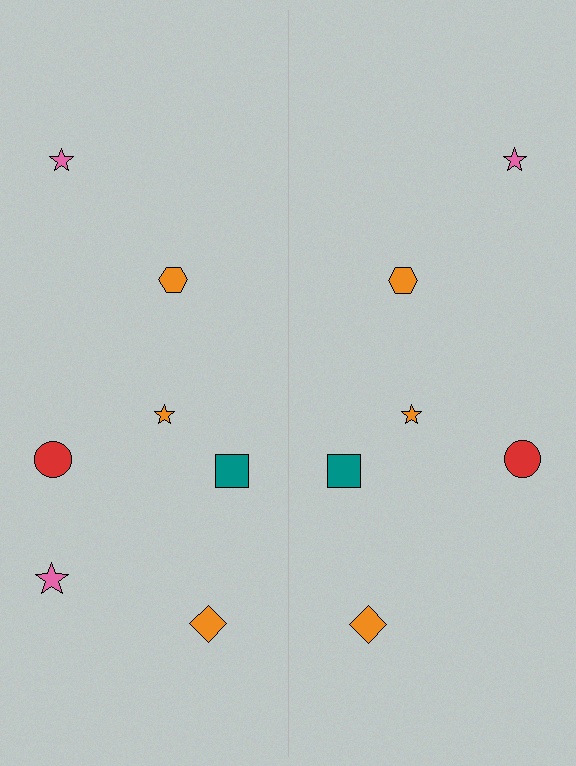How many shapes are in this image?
There are 13 shapes in this image.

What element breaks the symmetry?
A pink star is missing from the right side.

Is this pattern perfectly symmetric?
No, the pattern is not perfectly symmetric. A pink star is missing from the right side.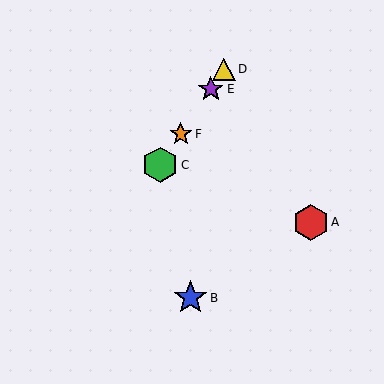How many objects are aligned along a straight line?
4 objects (C, D, E, F) are aligned along a straight line.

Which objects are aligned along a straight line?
Objects C, D, E, F are aligned along a straight line.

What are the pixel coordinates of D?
Object D is at (224, 69).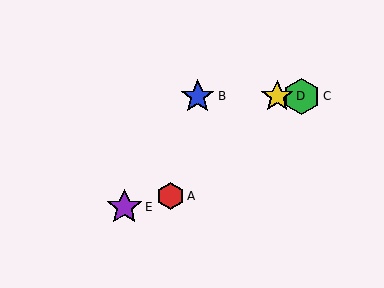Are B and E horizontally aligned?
No, B is at y≈96 and E is at y≈207.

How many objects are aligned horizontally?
3 objects (B, C, D) are aligned horizontally.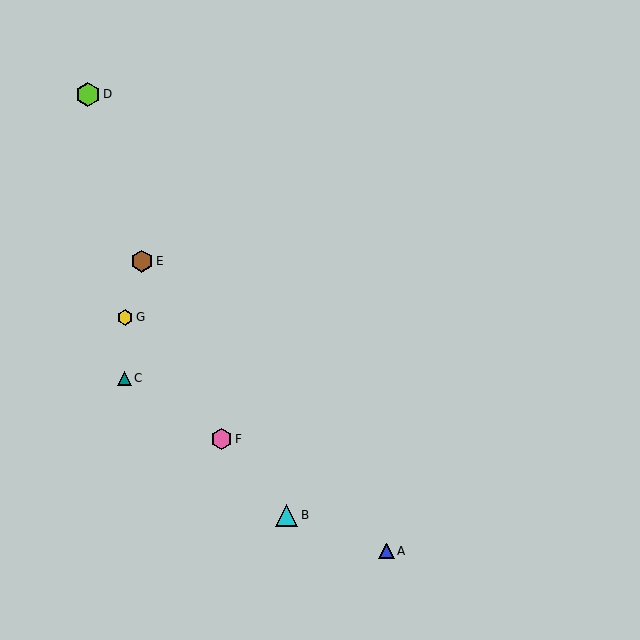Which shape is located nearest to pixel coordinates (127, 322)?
The yellow hexagon (labeled G) at (125, 318) is nearest to that location.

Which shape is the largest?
The lime hexagon (labeled D) is the largest.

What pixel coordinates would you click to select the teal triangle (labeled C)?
Click at (124, 378) to select the teal triangle C.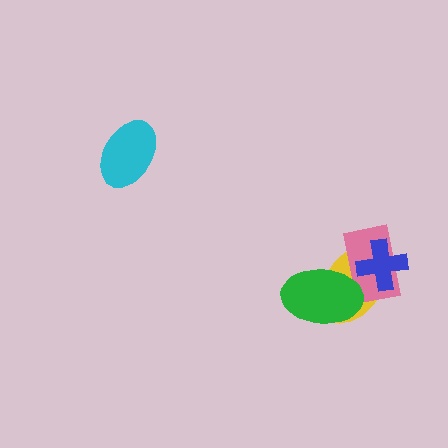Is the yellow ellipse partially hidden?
Yes, it is partially covered by another shape.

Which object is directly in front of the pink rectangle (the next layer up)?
The green ellipse is directly in front of the pink rectangle.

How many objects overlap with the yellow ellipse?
3 objects overlap with the yellow ellipse.